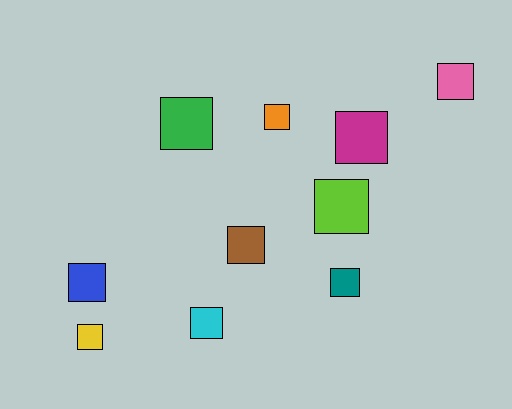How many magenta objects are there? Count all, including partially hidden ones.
There is 1 magenta object.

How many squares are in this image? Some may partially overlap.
There are 10 squares.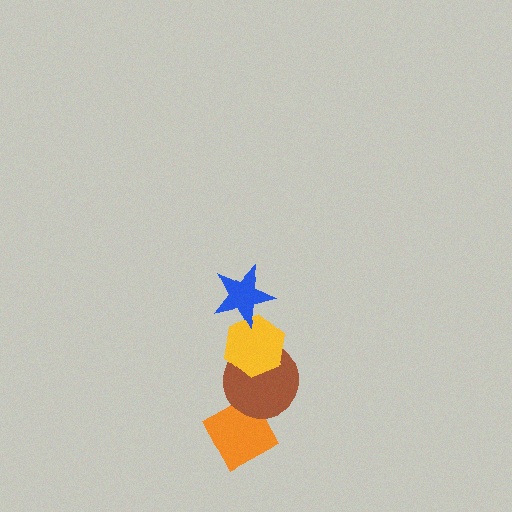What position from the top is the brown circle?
The brown circle is 3rd from the top.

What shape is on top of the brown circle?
The yellow hexagon is on top of the brown circle.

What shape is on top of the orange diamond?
The brown circle is on top of the orange diamond.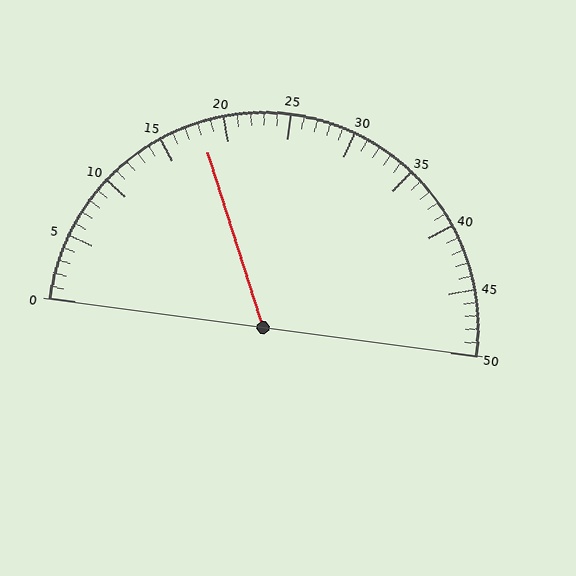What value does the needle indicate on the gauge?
The needle indicates approximately 18.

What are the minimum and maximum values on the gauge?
The gauge ranges from 0 to 50.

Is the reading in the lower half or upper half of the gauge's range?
The reading is in the lower half of the range (0 to 50).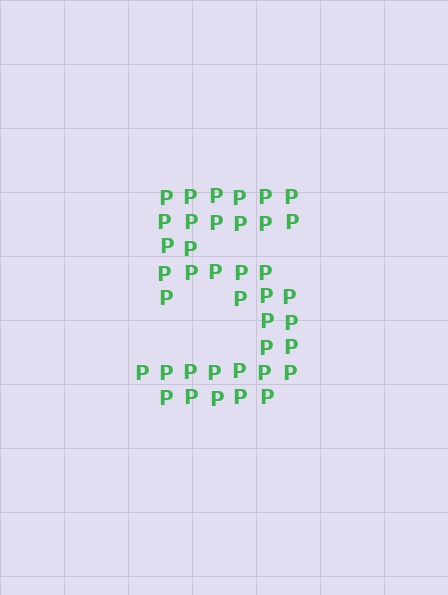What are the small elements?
The small elements are letter P's.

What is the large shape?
The large shape is the digit 5.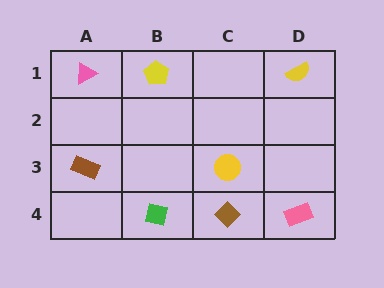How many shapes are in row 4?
3 shapes.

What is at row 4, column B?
A green square.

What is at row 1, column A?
A pink triangle.